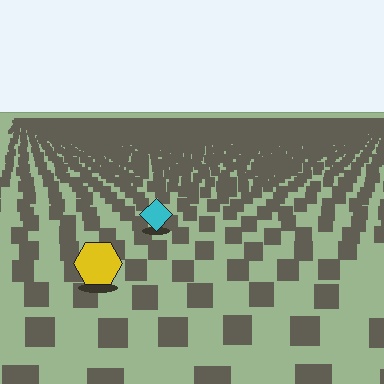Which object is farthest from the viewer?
The cyan diamond is farthest from the viewer. It appears smaller and the ground texture around it is denser.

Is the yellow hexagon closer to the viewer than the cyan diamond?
Yes. The yellow hexagon is closer — you can tell from the texture gradient: the ground texture is coarser near it.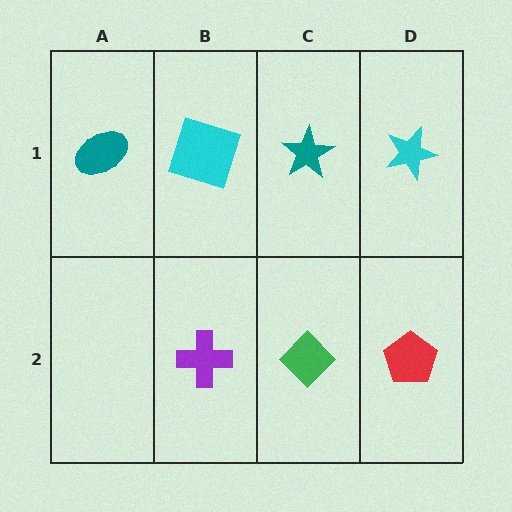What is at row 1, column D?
A cyan star.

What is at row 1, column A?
A teal ellipse.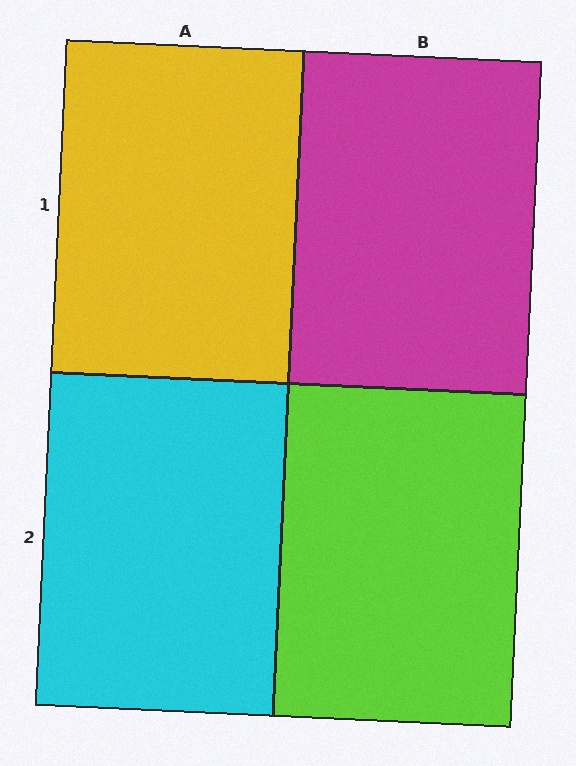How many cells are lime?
1 cell is lime.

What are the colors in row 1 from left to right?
Yellow, magenta.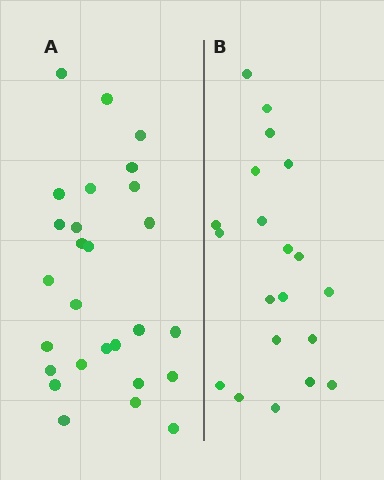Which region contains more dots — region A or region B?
Region A (the left region) has more dots.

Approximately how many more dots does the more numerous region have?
Region A has roughly 8 or so more dots than region B.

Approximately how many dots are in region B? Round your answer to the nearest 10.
About 20 dots.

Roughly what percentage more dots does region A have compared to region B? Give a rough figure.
About 35% more.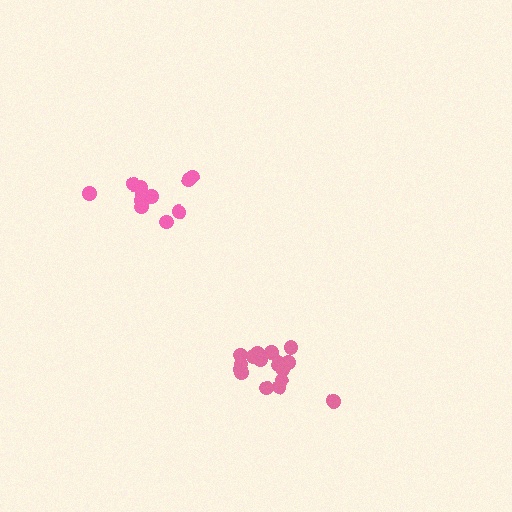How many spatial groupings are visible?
There are 2 spatial groupings.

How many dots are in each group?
Group 1: 17 dots, Group 2: 12 dots (29 total).